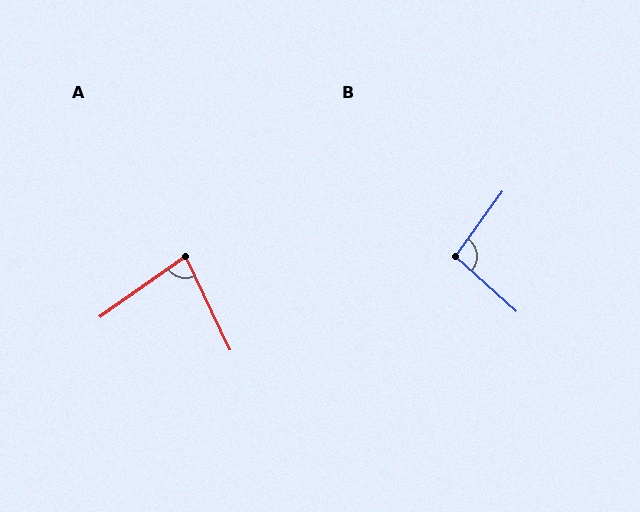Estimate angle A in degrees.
Approximately 80 degrees.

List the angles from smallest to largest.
A (80°), B (96°).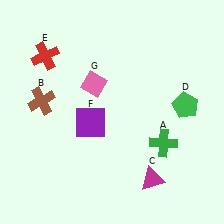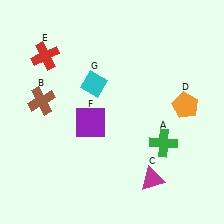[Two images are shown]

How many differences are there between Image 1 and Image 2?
There are 2 differences between the two images.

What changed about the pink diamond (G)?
In Image 1, G is pink. In Image 2, it changed to cyan.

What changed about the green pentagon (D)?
In Image 1, D is green. In Image 2, it changed to orange.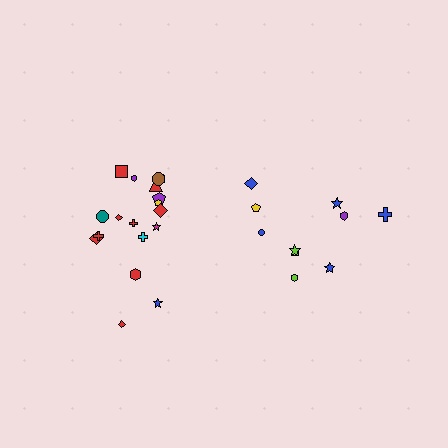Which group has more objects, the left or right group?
The left group.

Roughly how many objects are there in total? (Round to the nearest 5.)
Roughly 30 objects in total.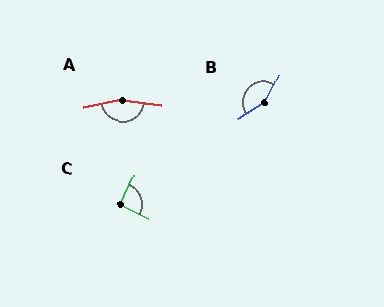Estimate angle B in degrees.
Approximately 150 degrees.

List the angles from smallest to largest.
C (92°), B (150°), A (163°).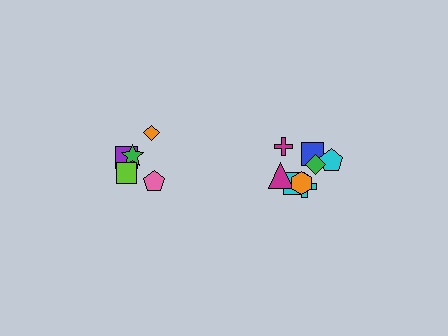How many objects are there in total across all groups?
There are 13 objects.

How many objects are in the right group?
There are 8 objects.